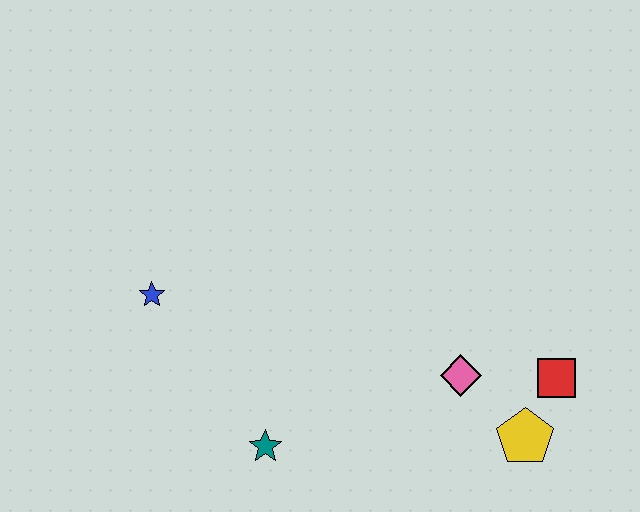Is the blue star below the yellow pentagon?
No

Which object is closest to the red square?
The yellow pentagon is closest to the red square.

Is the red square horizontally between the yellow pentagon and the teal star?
No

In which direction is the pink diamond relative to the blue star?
The pink diamond is to the right of the blue star.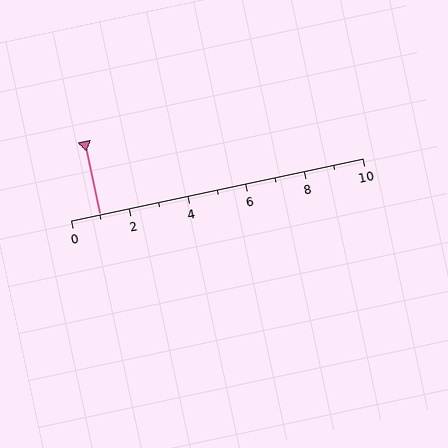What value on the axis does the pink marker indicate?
The marker indicates approximately 1.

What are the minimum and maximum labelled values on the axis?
The axis runs from 0 to 10.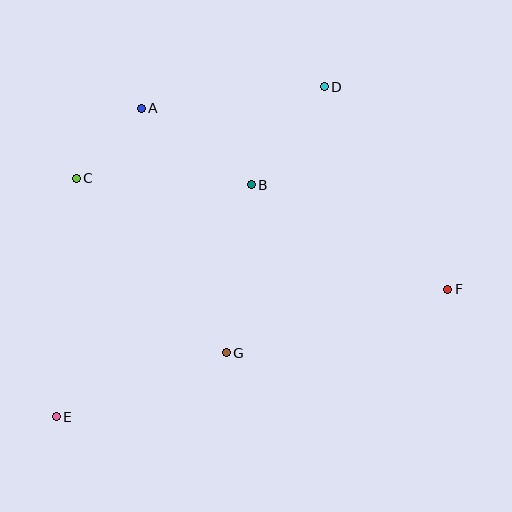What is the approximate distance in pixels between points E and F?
The distance between E and F is approximately 412 pixels.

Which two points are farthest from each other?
Points D and E are farthest from each other.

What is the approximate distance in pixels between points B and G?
The distance between B and G is approximately 170 pixels.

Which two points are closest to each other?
Points A and C are closest to each other.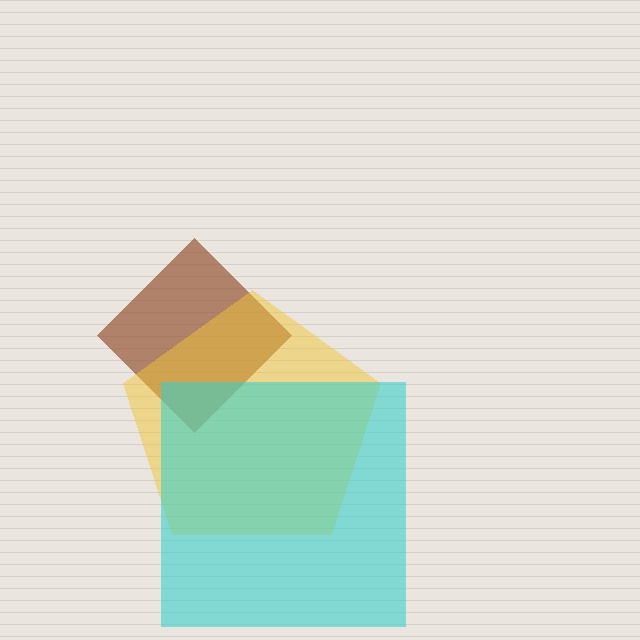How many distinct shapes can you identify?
There are 3 distinct shapes: a brown diamond, a yellow pentagon, a cyan square.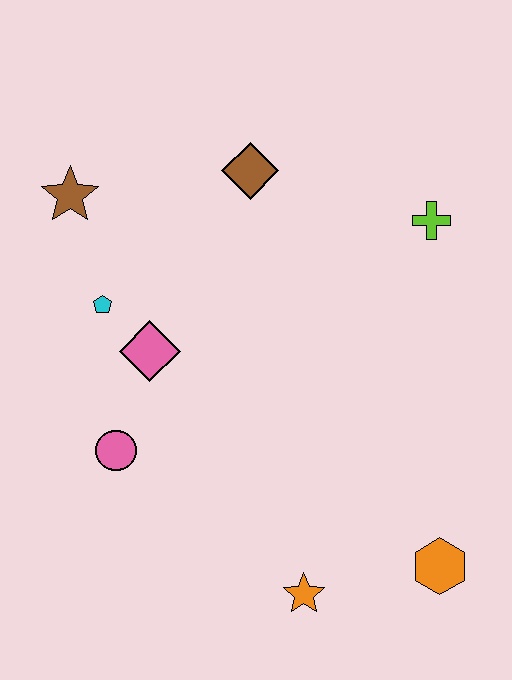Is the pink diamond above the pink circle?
Yes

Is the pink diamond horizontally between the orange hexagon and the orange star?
No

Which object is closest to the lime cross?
The brown diamond is closest to the lime cross.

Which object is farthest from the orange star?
The brown star is farthest from the orange star.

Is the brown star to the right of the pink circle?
No